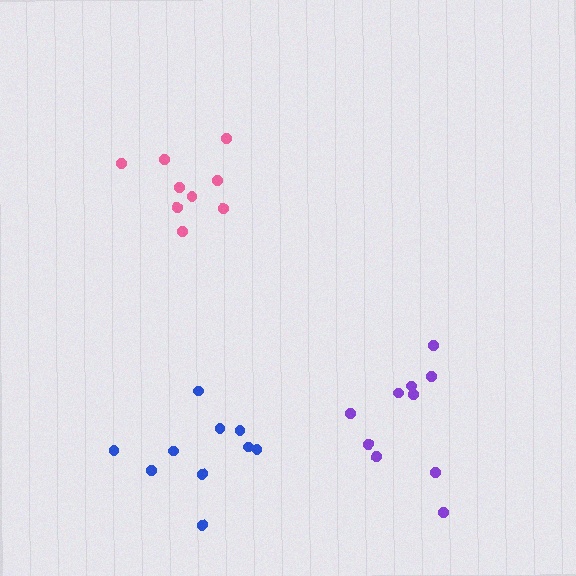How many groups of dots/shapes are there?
There are 3 groups.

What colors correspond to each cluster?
The clusters are colored: pink, blue, purple.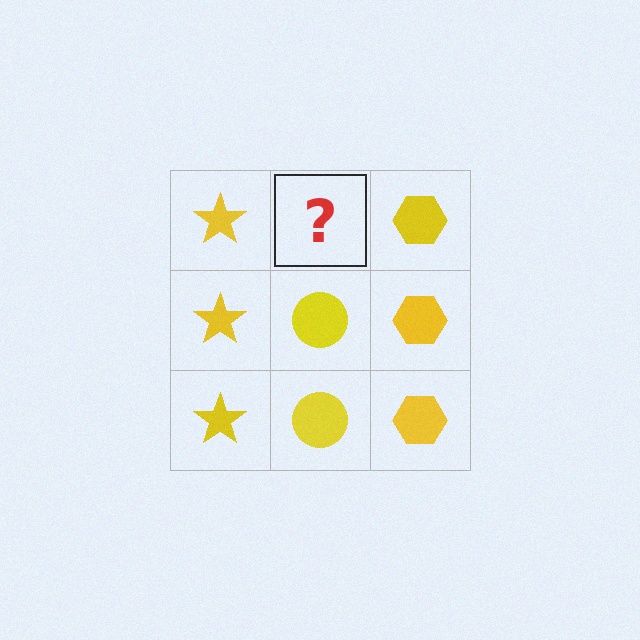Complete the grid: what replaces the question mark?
The question mark should be replaced with a yellow circle.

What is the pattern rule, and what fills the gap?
The rule is that each column has a consistent shape. The gap should be filled with a yellow circle.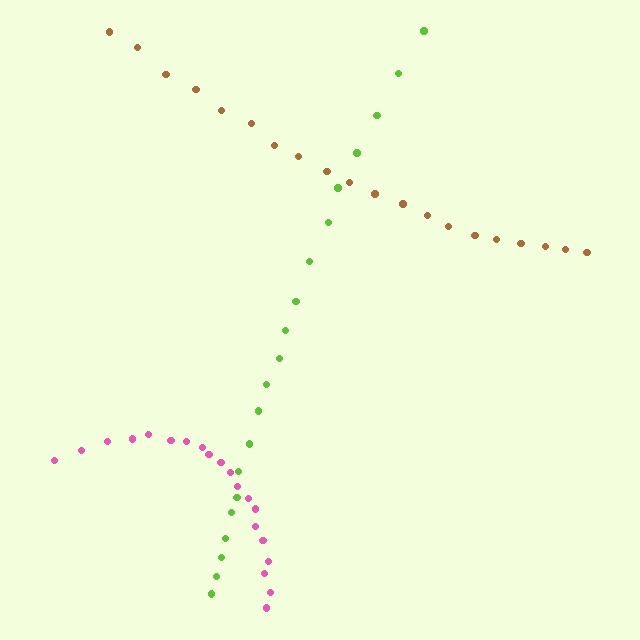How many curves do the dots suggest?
There are 3 distinct paths.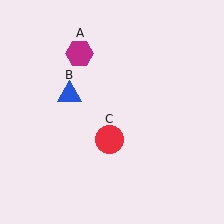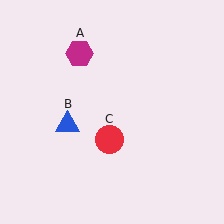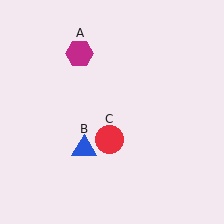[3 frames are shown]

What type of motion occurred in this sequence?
The blue triangle (object B) rotated counterclockwise around the center of the scene.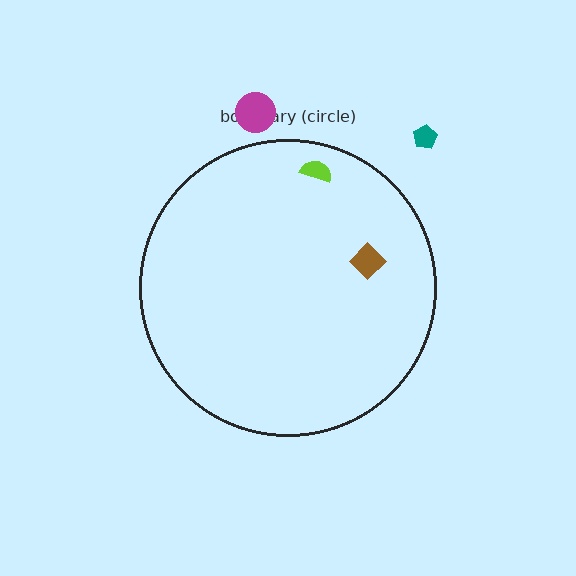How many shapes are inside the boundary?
2 inside, 2 outside.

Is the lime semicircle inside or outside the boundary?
Inside.